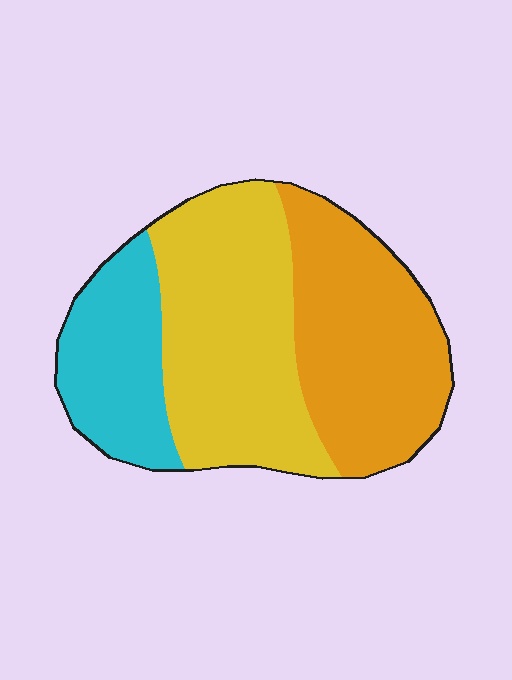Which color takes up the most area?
Yellow, at roughly 40%.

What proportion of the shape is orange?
Orange takes up about three eighths (3/8) of the shape.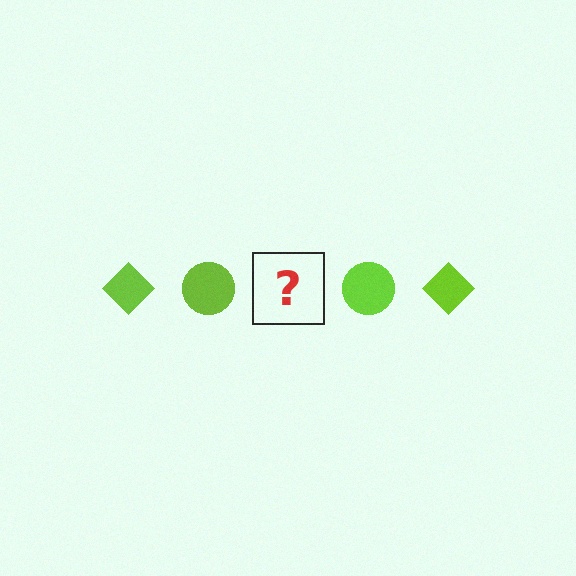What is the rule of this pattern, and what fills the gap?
The rule is that the pattern cycles through diamond, circle shapes in lime. The gap should be filled with a lime diamond.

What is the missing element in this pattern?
The missing element is a lime diamond.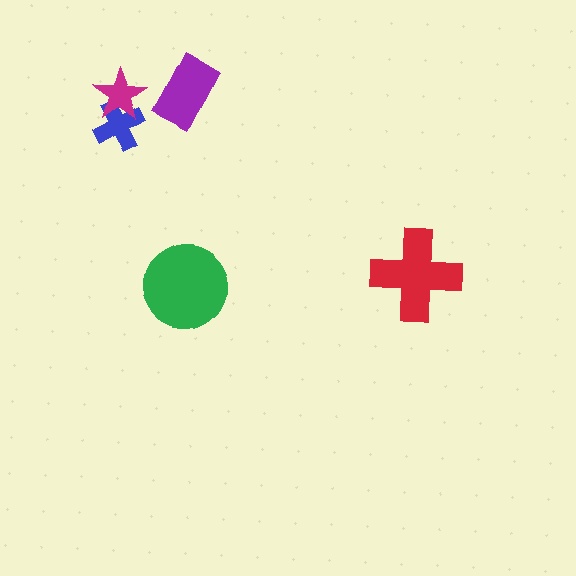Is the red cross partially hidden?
No, no other shape covers it.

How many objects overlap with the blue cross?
1 object overlaps with the blue cross.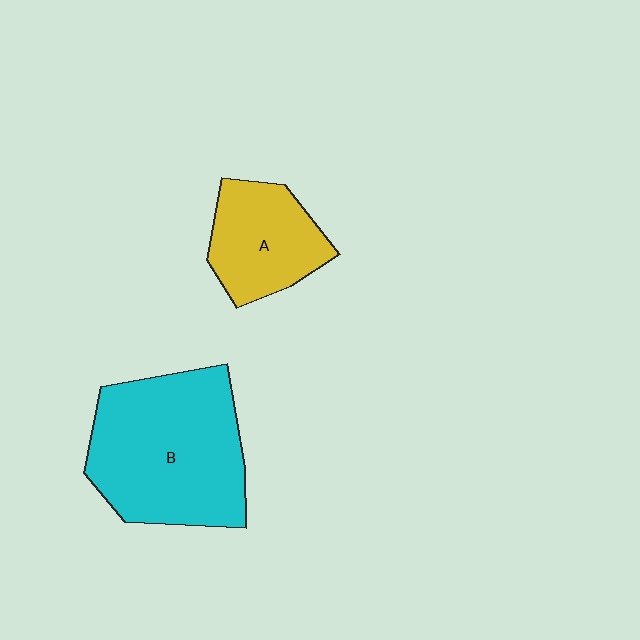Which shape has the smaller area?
Shape A (yellow).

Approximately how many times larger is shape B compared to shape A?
Approximately 1.9 times.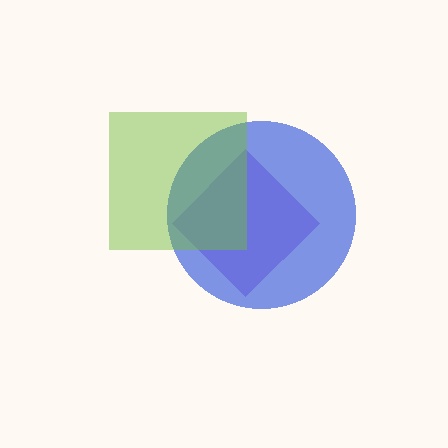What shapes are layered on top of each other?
The layered shapes are: a purple diamond, a blue circle, a lime square.